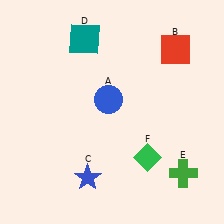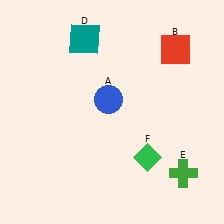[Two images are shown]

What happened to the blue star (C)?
The blue star (C) was removed in Image 2. It was in the bottom-left area of Image 1.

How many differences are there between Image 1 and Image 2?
There is 1 difference between the two images.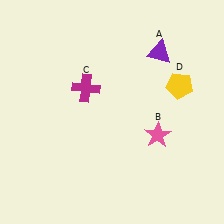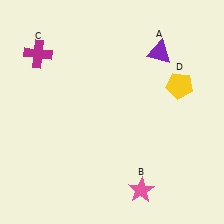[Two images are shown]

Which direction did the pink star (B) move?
The pink star (B) moved down.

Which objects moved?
The objects that moved are: the pink star (B), the magenta cross (C).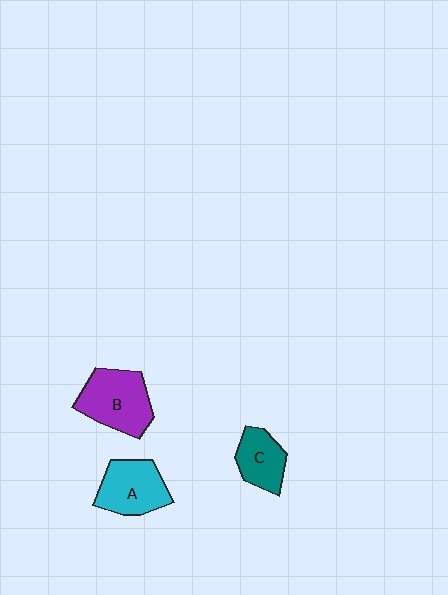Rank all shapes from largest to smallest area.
From largest to smallest: B (purple), A (cyan), C (teal).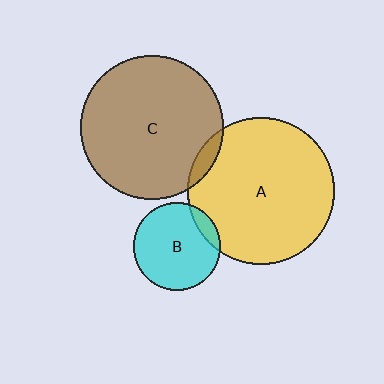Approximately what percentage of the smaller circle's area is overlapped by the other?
Approximately 10%.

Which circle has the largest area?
Circle A (yellow).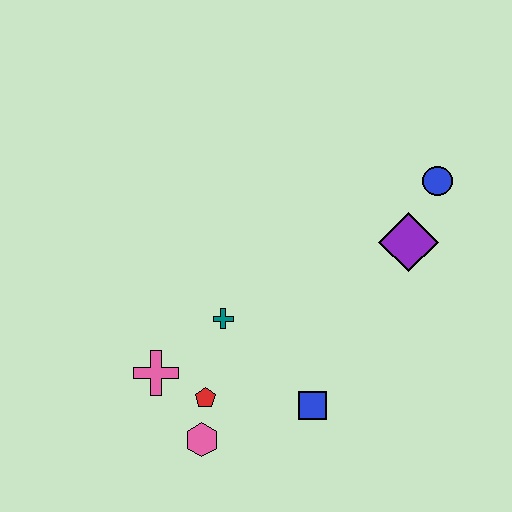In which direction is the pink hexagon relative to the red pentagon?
The pink hexagon is below the red pentagon.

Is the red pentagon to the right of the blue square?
No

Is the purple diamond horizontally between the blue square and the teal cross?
No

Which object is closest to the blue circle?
The purple diamond is closest to the blue circle.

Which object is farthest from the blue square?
The blue circle is farthest from the blue square.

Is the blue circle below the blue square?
No